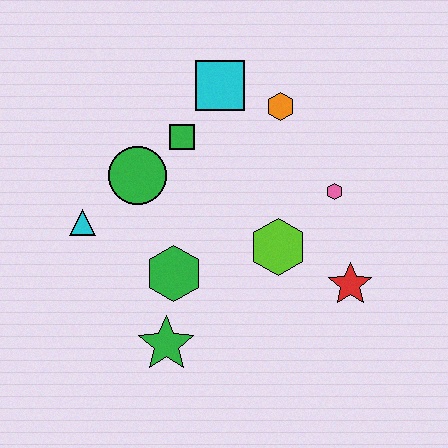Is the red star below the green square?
Yes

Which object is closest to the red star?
The lime hexagon is closest to the red star.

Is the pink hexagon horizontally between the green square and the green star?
No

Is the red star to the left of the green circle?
No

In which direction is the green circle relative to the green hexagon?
The green circle is above the green hexagon.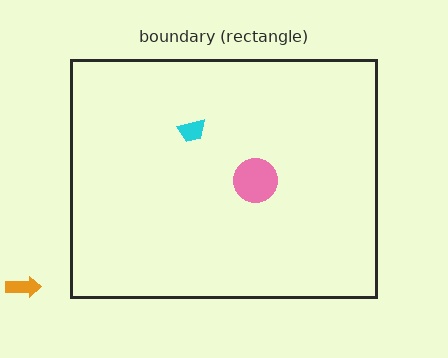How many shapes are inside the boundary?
2 inside, 1 outside.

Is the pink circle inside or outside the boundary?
Inside.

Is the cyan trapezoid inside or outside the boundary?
Inside.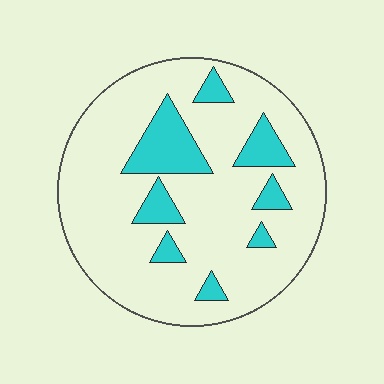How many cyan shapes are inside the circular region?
8.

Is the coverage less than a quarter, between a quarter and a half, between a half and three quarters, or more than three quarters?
Less than a quarter.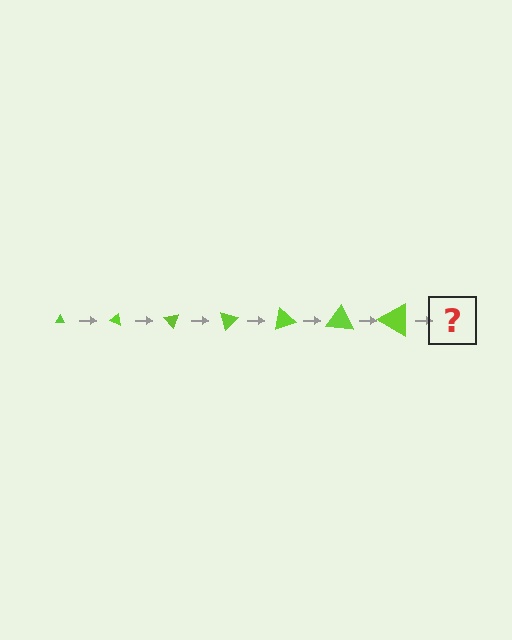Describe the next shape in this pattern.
It should be a triangle, larger than the previous one and rotated 175 degrees from the start.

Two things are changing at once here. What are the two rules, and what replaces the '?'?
The two rules are that the triangle grows larger each step and it rotates 25 degrees each step. The '?' should be a triangle, larger than the previous one and rotated 175 degrees from the start.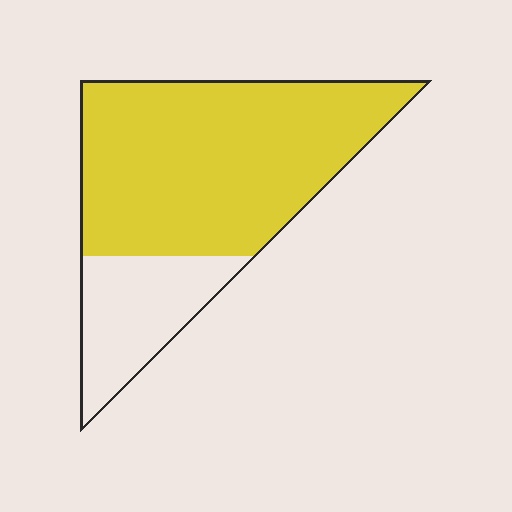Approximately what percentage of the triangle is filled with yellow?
Approximately 75%.